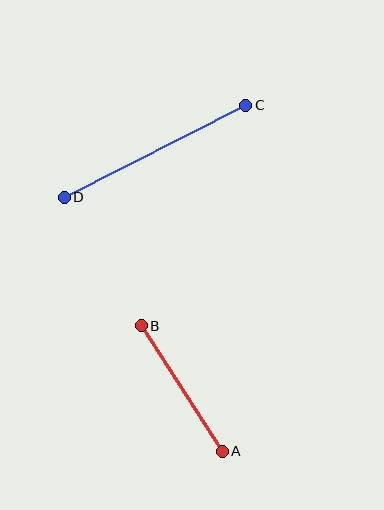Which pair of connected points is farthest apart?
Points C and D are farthest apart.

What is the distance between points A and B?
The distance is approximately 149 pixels.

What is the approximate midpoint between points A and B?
The midpoint is at approximately (182, 389) pixels.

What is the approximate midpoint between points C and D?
The midpoint is at approximately (155, 151) pixels.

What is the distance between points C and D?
The distance is approximately 204 pixels.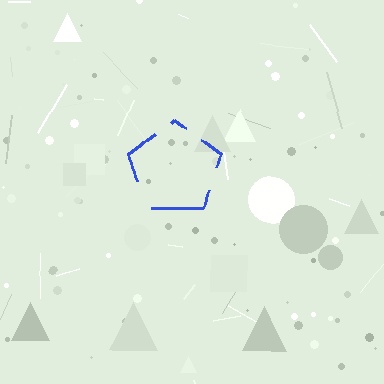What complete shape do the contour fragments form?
The contour fragments form a pentagon.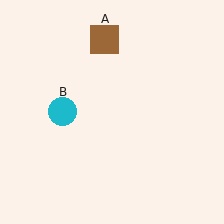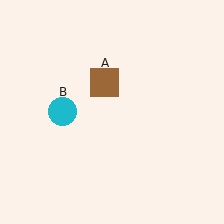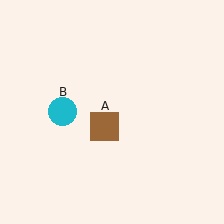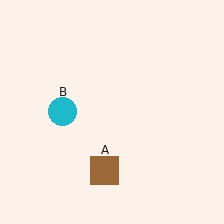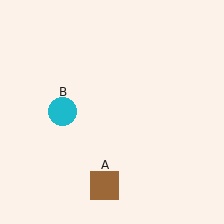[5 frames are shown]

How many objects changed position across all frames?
1 object changed position: brown square (object A).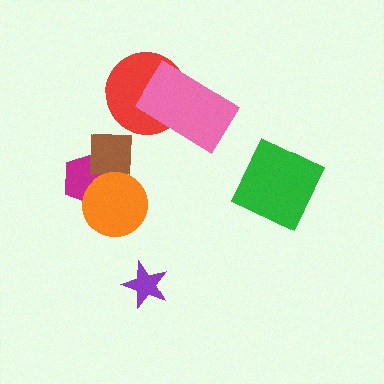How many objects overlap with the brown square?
2 objects overlap with the brown square.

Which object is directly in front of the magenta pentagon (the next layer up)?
The brown square is directly in front of the magenta pentagon.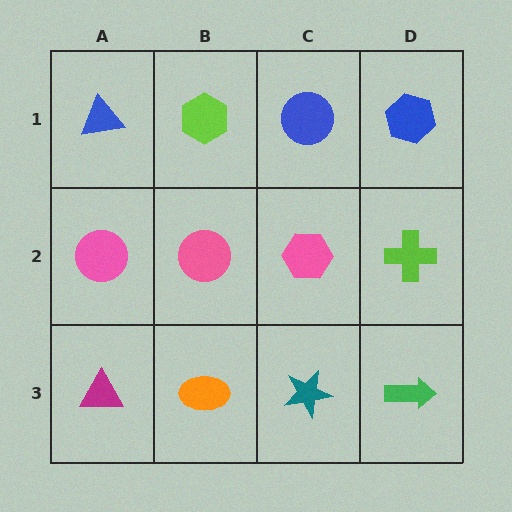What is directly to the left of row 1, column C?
A lime hexagon.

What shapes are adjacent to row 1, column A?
A pink circle (row 2, column A), a lime hexagon (row 1, column B).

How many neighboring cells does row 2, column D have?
3.